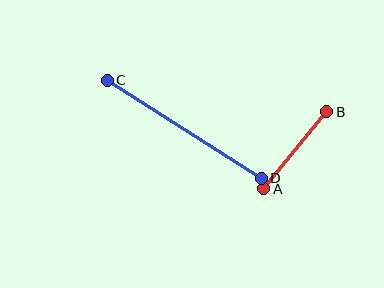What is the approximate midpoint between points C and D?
The midpoint is at approximately (184, 129) pixels.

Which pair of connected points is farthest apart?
Points C and D are farthest apart.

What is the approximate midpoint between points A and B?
The midpoint is at approximately (295, 150) pixels.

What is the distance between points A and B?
The distance is approximately 99 pixels.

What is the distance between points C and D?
The distance is approximately 182 pixels.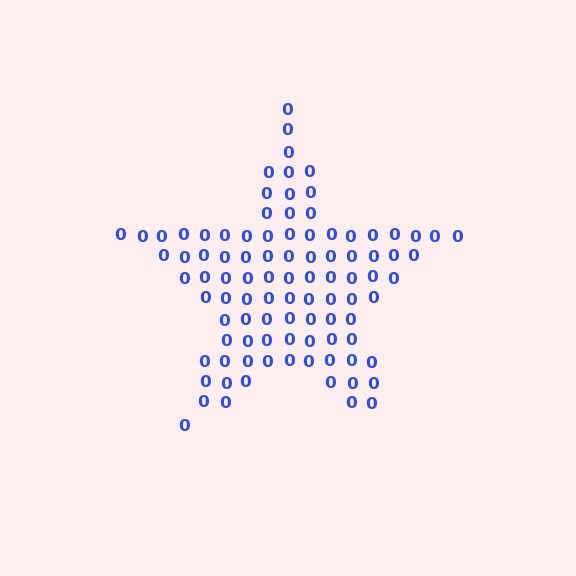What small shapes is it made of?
It is made of small digit 0's.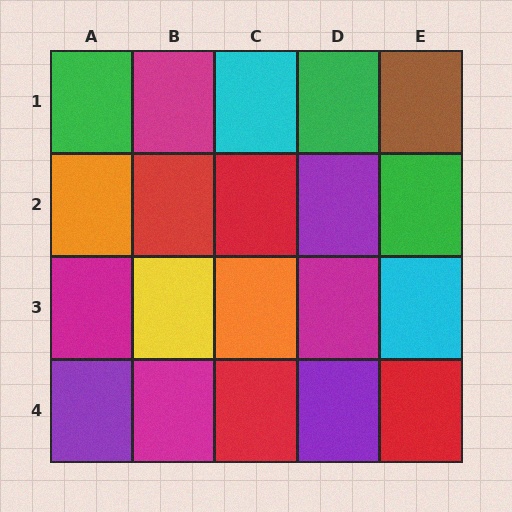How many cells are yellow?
1 cell is yellow.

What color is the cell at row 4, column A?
Purple.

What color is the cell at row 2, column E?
Green.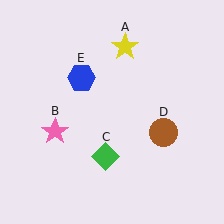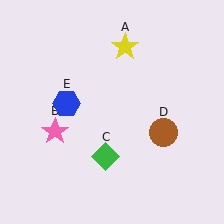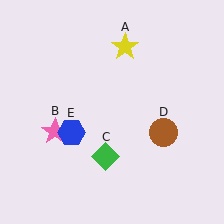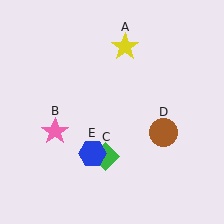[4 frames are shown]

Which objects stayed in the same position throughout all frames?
Yellow star (object A) and pink star (object B) and green diamond (object C) and brown circle (object D) remained stationary.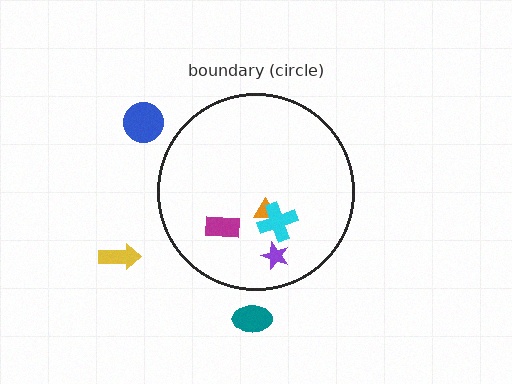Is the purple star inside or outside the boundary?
Inside.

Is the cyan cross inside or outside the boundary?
Inside.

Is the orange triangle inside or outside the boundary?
Inside.